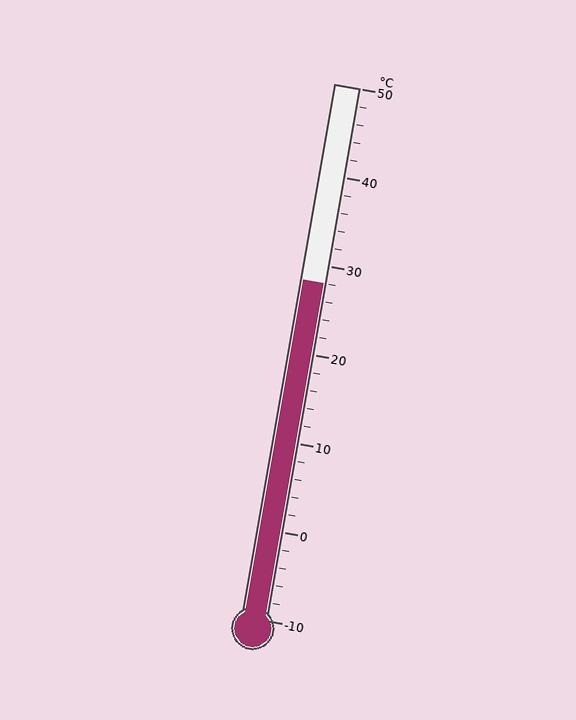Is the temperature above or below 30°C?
The temperature is below 30°C.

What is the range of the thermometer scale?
The thermometer scale ranges from -10°C to 50°C.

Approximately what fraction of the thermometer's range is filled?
The thermometer is filled to approximately 65% of its range.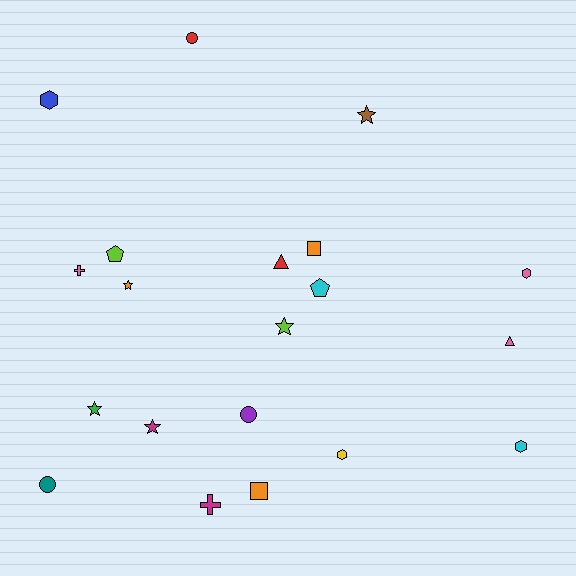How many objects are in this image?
There are 20 objects.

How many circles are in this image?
There are 3 circles.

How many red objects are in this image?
There are 2 red objects.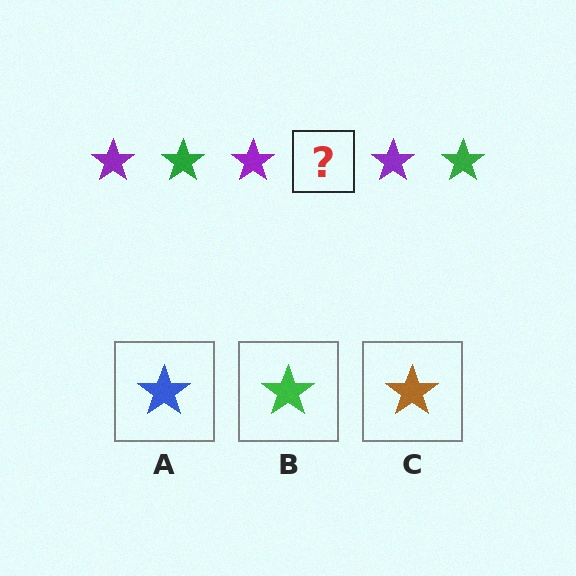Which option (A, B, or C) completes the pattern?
B.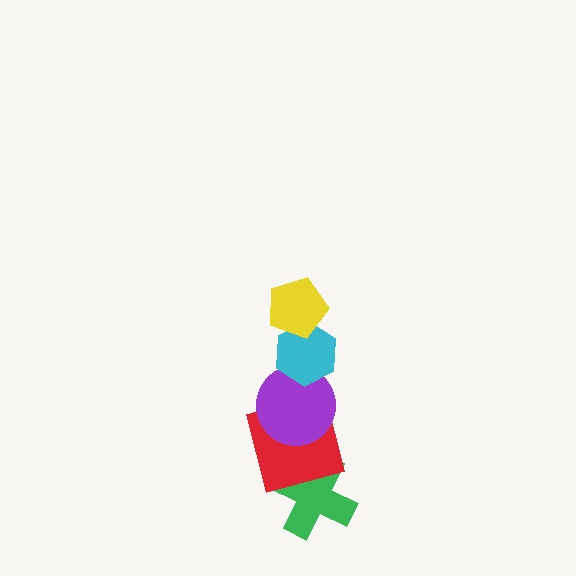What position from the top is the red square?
The red square is 4th from the top.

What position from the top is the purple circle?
The purple circle is 3rd from the top.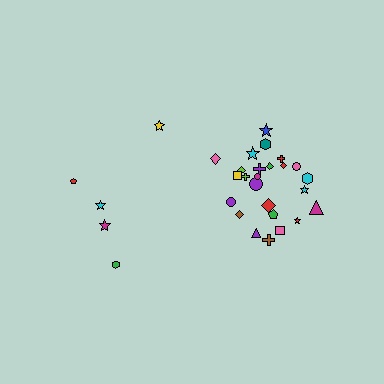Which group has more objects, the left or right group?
The right group.